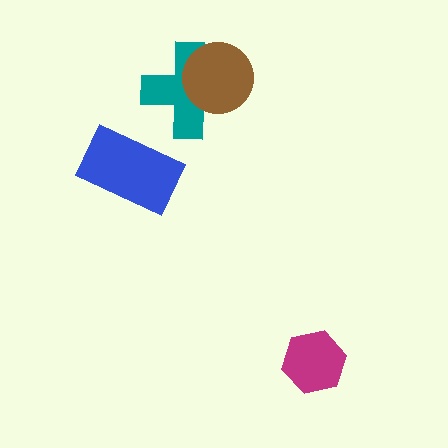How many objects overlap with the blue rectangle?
0 objects overlap with the blue rectangle.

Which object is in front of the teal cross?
The brown circle is in front of the teal cross.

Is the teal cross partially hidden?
Yes, it is partially covered by another shape.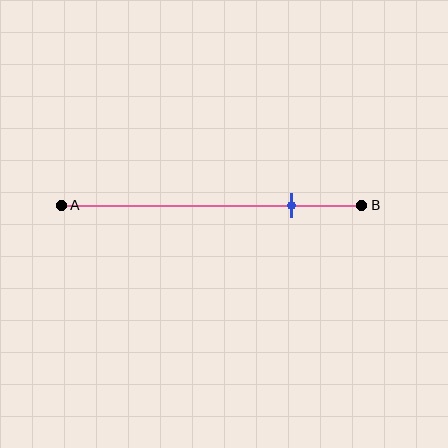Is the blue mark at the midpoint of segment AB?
No, the mark is at about 75% from A, not at the 50% midpoint.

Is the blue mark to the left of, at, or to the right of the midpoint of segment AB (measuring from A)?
The blue mark is to the right of the midpoint of segment AB.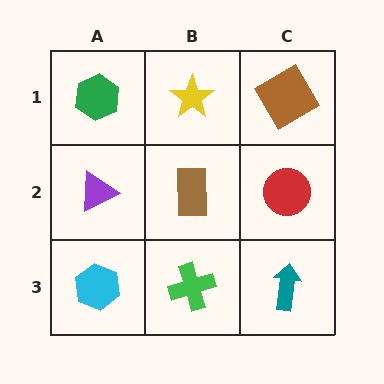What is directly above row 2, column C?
A brown diamond.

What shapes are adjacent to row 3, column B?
A brown rectangle (row 2, column B), a cyan hexagon (row 3, column A), a teal arrow (row 3, column C).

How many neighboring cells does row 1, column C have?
2.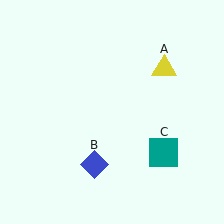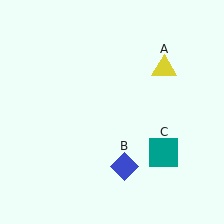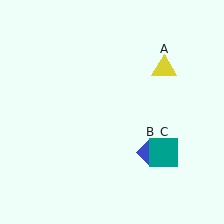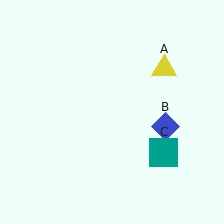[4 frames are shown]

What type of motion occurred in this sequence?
The blue diamond (object B) rotated counterclockwise around the center of the scene.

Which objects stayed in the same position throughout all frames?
Yellow triangle (object A) and teal square (object C) remained stationary.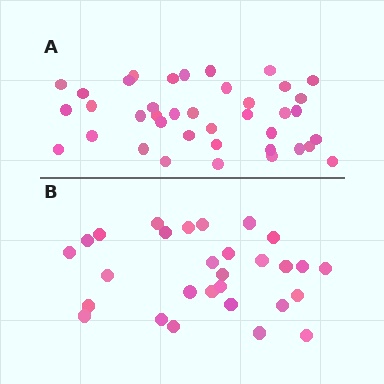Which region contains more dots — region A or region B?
Region A (the top region) has more dots.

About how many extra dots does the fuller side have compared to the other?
Region A has roughly 10 or so more dots than region B.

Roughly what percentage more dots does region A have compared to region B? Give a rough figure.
About 35% more.